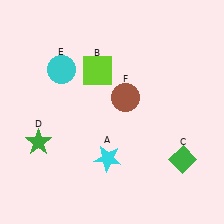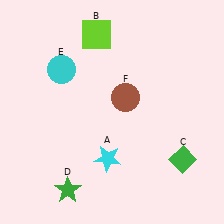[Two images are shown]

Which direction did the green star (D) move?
The green star (D) moved down.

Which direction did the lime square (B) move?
The lime square (B) moved up.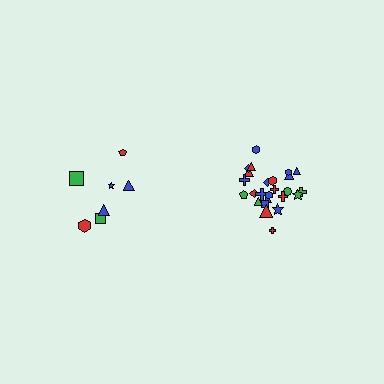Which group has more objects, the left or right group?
The right group.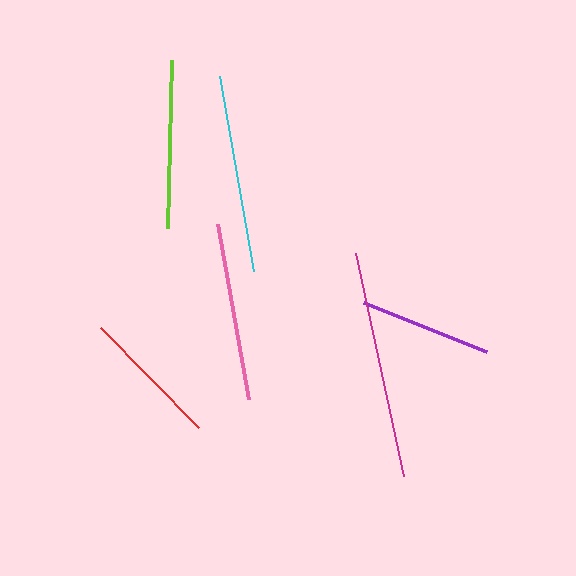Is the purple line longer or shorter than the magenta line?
The magenta line is longer than the purple line.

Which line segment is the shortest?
The purple line is the shortest at approximately 132 pixels.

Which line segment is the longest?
The magenta line is the longest at approximately 228 pixels.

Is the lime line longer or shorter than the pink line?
The pink line is longer than the lime line.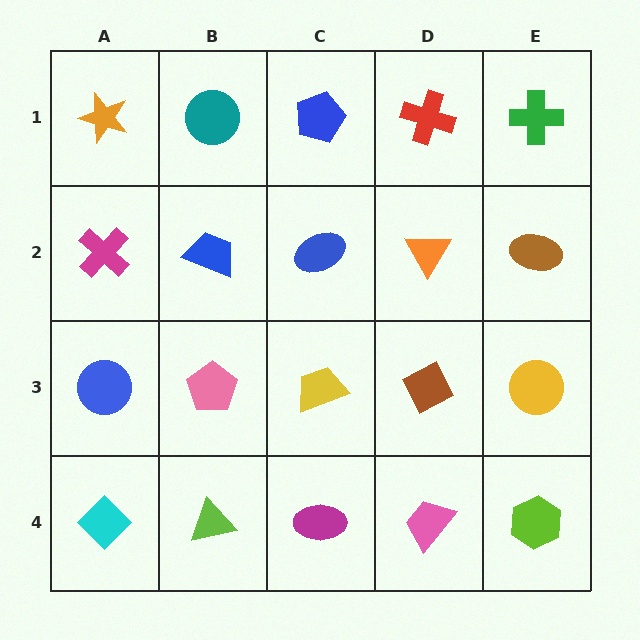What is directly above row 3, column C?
A blue ellipse.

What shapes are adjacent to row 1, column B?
A blue trapezoid (row 2, column B), an orange star (row 1, column A), a blue pentagon (row 1, column C).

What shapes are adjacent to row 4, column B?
A pink pentagon (row 3, column B), a cyan diamond (row 4, column A), a magenta ellipse (row 4, column C).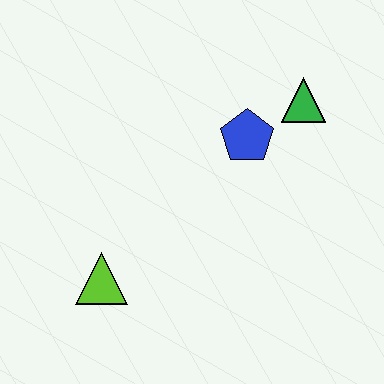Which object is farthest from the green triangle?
The lime triangle is farthest from the green triangle.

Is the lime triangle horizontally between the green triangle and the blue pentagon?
No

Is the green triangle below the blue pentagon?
No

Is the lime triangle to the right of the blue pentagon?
No